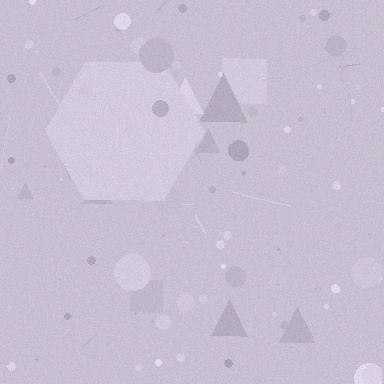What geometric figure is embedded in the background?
A hexagon is embedded in the background.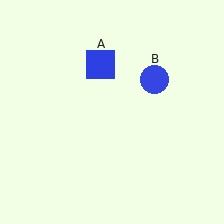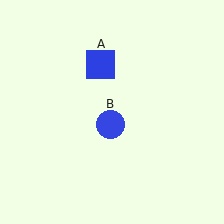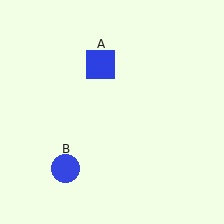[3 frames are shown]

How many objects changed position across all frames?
1 object changed position: blue circle (object B).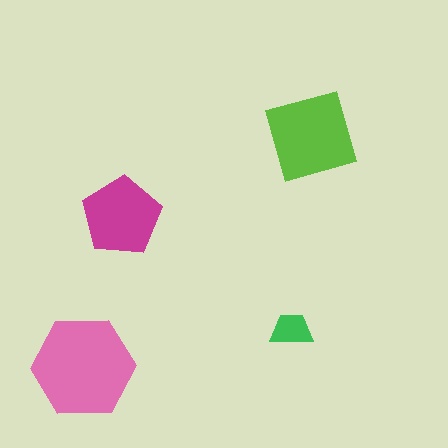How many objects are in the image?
There are 4 objects in the image.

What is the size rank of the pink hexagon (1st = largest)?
1st.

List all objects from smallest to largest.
The green trapezoid, the magenta pentagon, the lime square, the pink hexagon.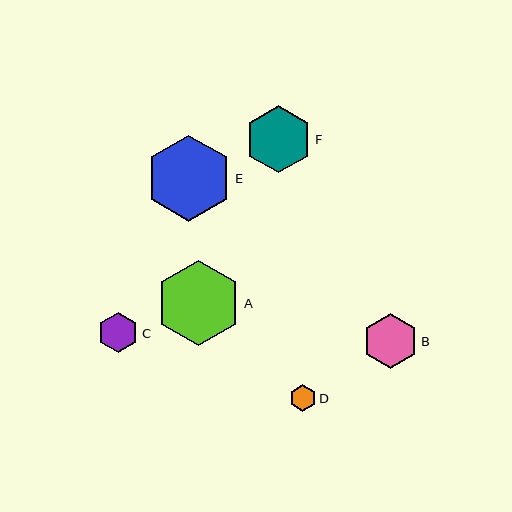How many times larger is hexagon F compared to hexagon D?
Hexagon F is approximately 2.5 times the size of hexagon D.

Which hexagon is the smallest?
Hexagon D is the smallest with a size of approximately 26 pixels.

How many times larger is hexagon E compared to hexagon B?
Hexagon E is approximately 1.6 times the size of hexagon B.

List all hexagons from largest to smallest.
From largest to smallest: E, A, F, B, C, D.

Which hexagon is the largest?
Hexagon E is the largest with a size of approximately 86 pixels.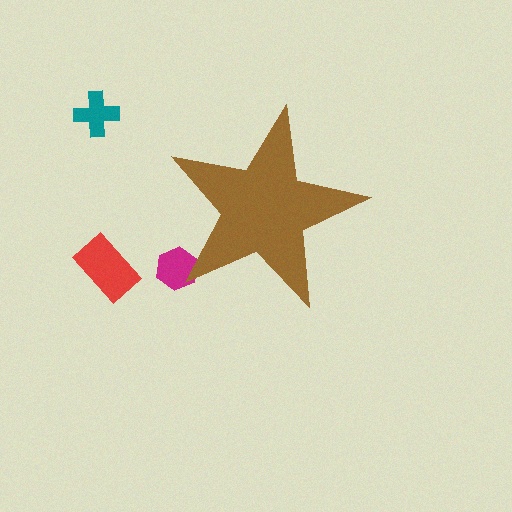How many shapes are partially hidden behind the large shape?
1 shape is partially hidden.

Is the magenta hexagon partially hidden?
Yes, the magenta hexagon is partially hidden behind the brown star.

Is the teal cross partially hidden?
No, the teal cross is fully visible.